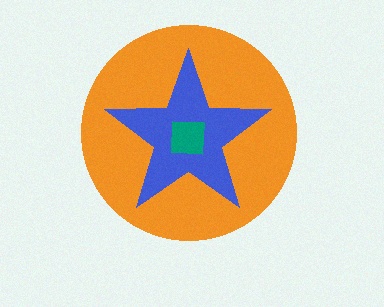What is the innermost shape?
The teal square.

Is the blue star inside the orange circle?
Yes.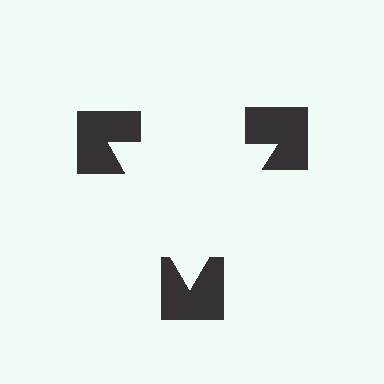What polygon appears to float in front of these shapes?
An illusory triangle — its edges are inferred from the aligned wedge cuts in the notched squares, not physically drawn.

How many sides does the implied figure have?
3 sides.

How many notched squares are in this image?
There are 3 — one at each vertex of the illusory triangle.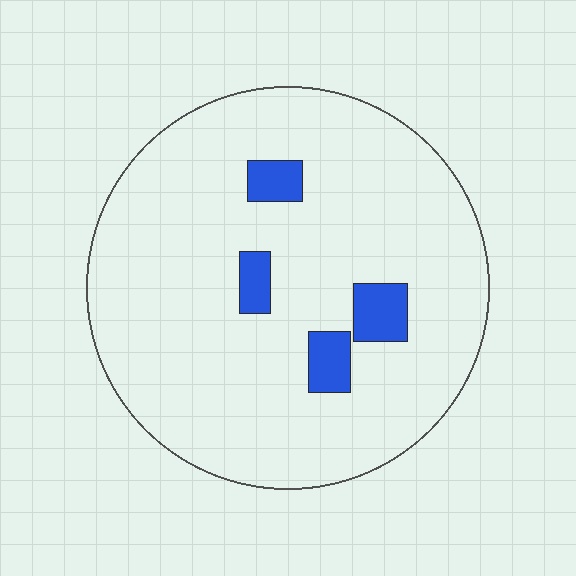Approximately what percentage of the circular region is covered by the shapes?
Approximately 10%.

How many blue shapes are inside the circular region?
4.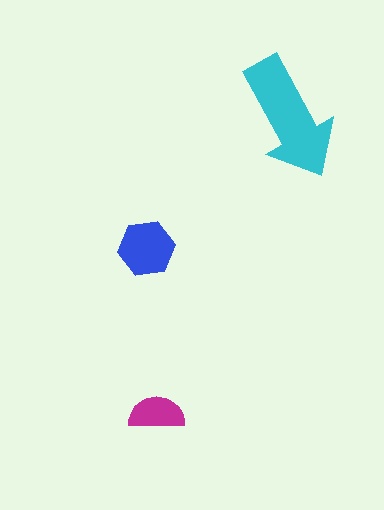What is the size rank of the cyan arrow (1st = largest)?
1st.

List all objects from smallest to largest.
The magenta semicircle, the blue hexagon, the cyan arrow.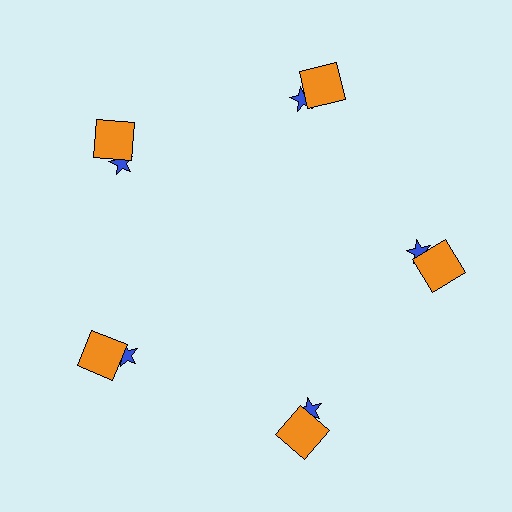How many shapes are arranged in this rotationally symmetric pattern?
There are 10 shapes, arranged in 5 groups of 2.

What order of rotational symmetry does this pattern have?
This pattern has 5-fold rotational symmetry.